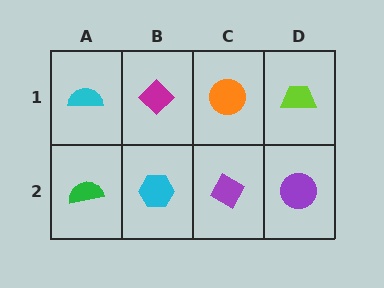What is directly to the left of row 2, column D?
A purple diamond.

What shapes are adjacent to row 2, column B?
A magenta diamond (row 1, column B), a green semicircle (row 2, column A), a purple diamond (row 2, column C).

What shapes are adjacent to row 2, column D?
A lime trapezoid (row 1, column D), a purple diamond (row 2, column C).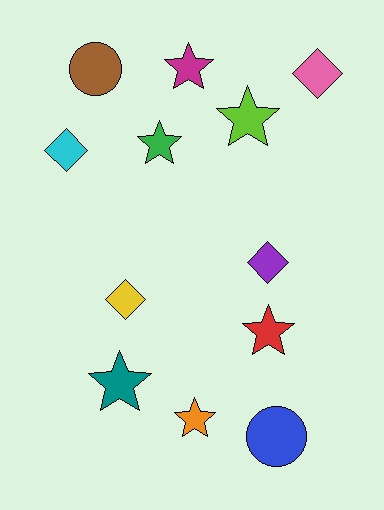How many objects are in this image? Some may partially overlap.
There are 12 objects.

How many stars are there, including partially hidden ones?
There are 6 stars.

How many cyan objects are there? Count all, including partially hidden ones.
There is 1 cyan object.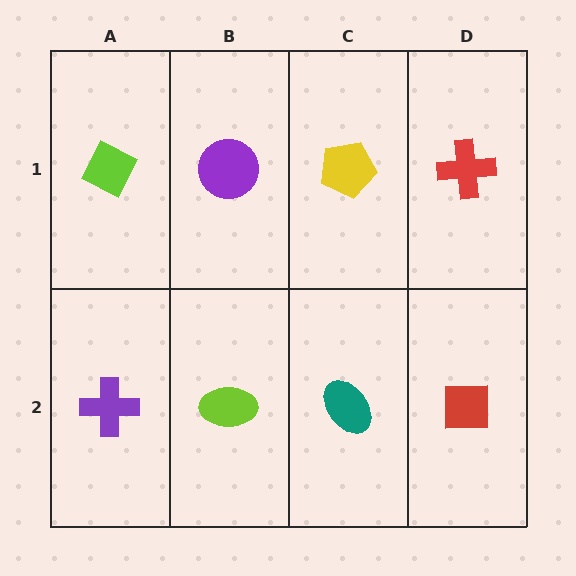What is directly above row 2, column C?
A yellow pentagon.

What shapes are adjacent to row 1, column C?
A teal ellipse (row 2, column C), a purple circle (row 1, column B), a red cross (row 1, column D).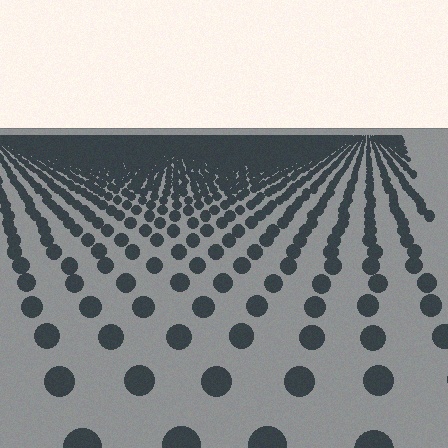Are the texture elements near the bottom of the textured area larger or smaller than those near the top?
Larger. Near the bottom, elements are closer to the viewer and appear at a bigger on-screen size.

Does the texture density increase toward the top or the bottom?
Density increases toward the top.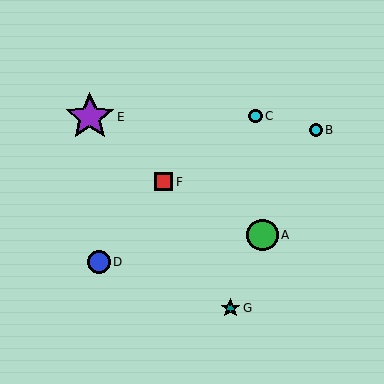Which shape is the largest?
The purple star (labeled E) is the largest.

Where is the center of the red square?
The center of the red square is at (164, 182).